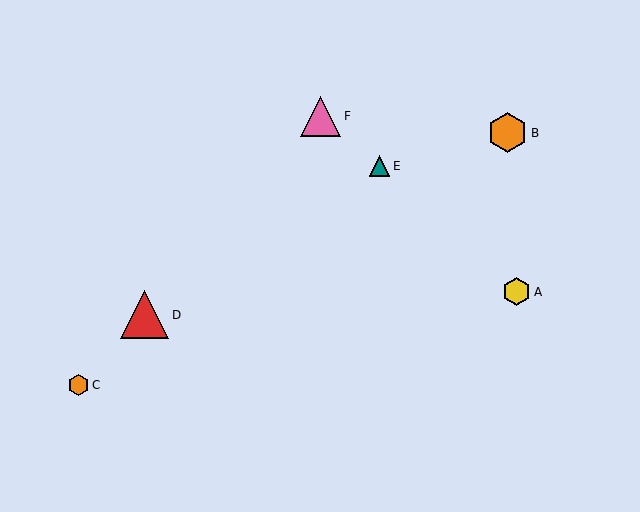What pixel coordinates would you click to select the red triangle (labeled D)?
Click at (144, 315) to select the red triangle D.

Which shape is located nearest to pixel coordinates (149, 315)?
The red triangle (labeled D) at (144, 315) is nearest to that location.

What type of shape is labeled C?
Shape C is an orange hexagon.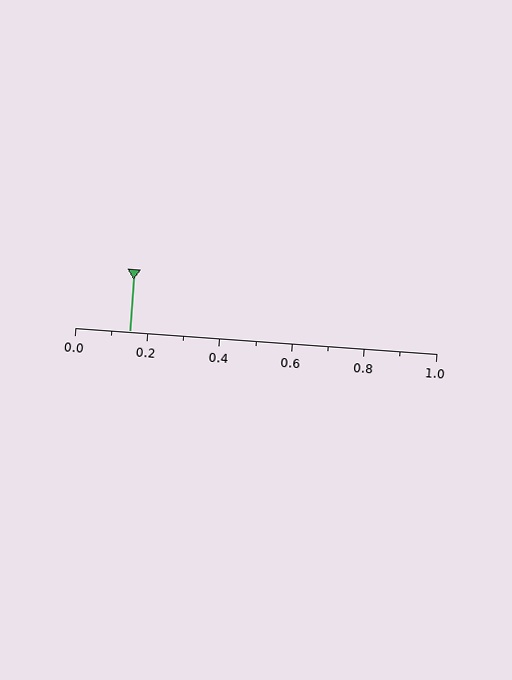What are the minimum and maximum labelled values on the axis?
The axis runs from 0.0 to 1.0.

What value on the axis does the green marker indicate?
The marker indicates approximately 0.15.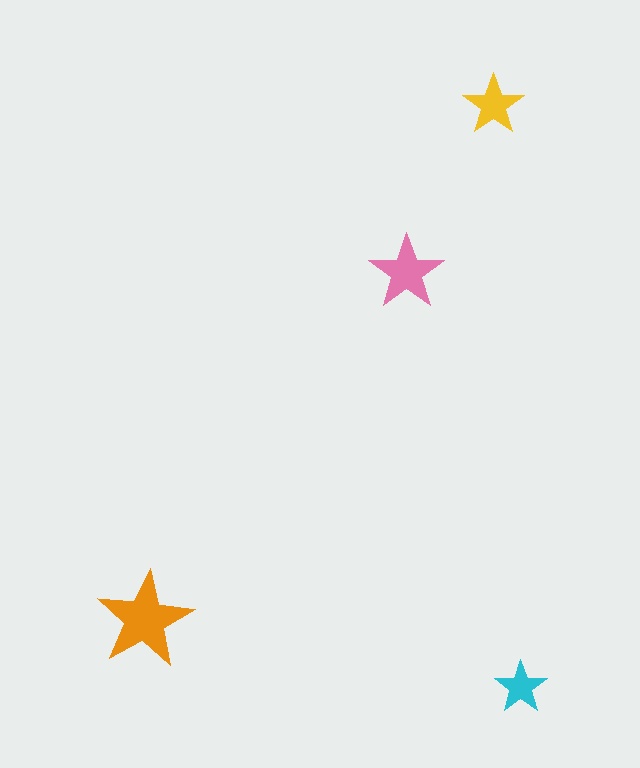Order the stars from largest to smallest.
the orange one, the pink one, the yellow one, the cyan one.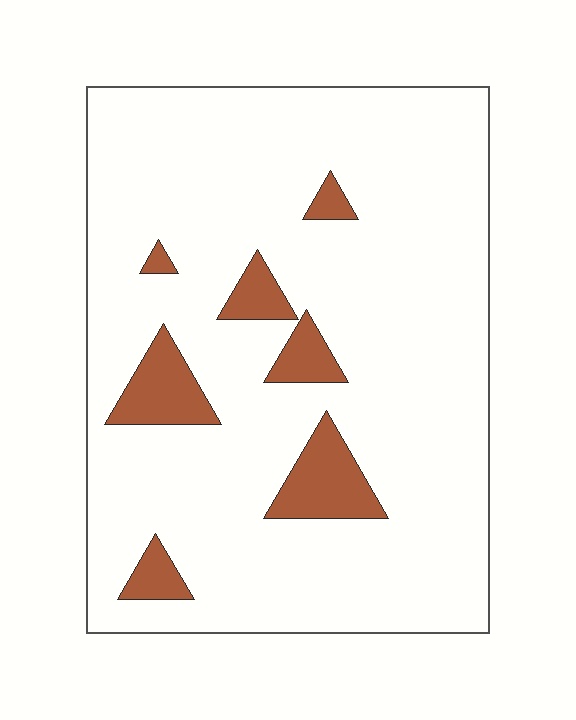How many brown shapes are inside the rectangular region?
7.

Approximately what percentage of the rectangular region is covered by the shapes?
Approximately 10%.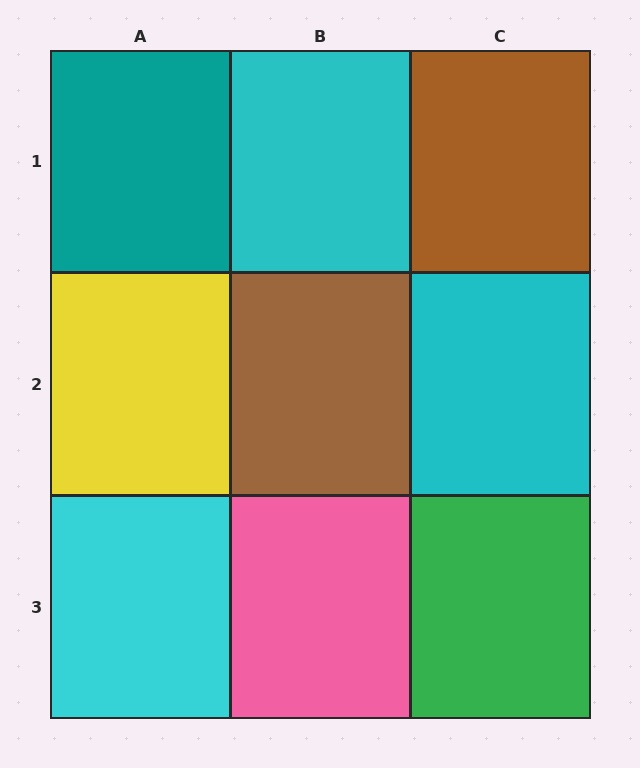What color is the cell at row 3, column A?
Cyan.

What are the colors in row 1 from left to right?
Teal, cyan, brown.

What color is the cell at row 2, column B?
Brown.